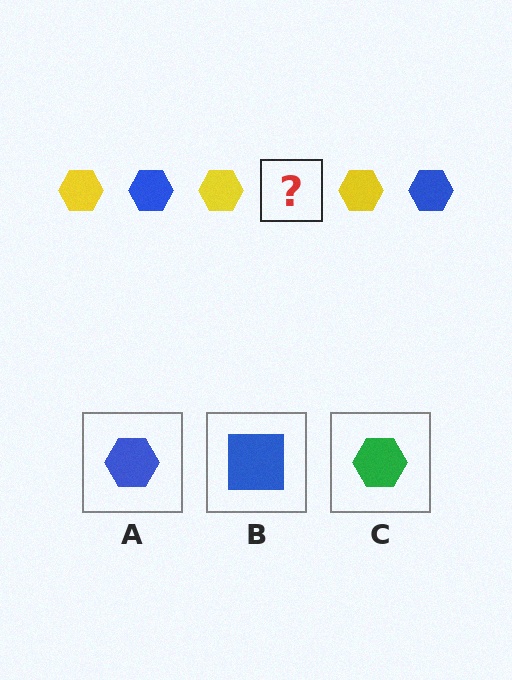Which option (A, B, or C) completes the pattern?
A.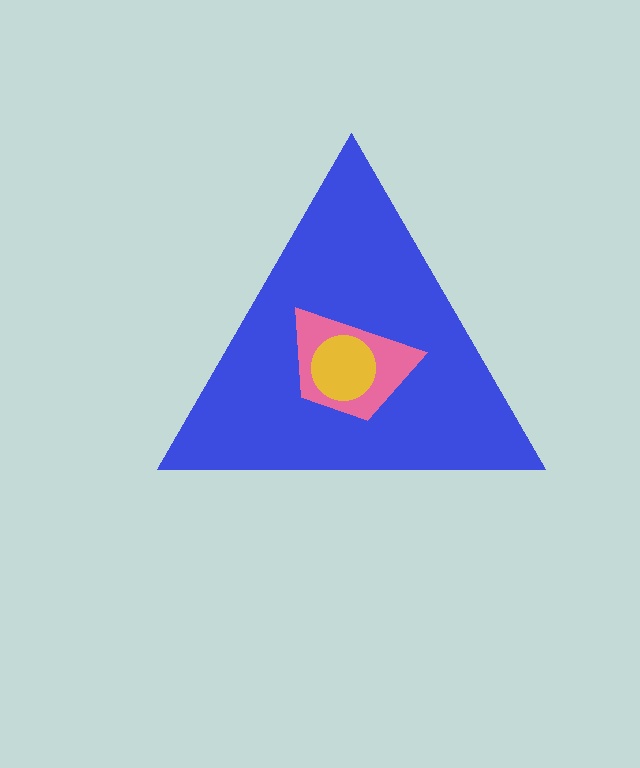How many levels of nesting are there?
3.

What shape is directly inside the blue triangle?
The pink trapezoid.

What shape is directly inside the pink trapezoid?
The yellow circle.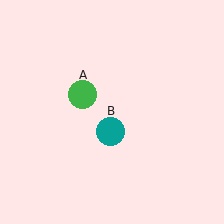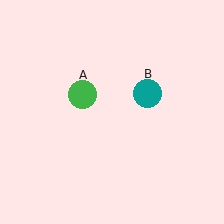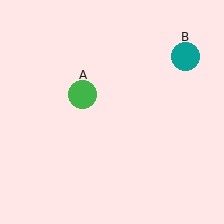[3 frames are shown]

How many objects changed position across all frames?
1 object changed position: teal circle (object B).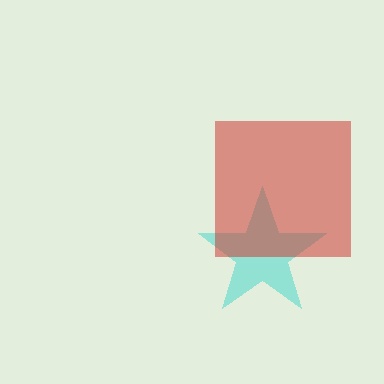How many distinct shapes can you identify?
There are 2 distinct shapes: a cyan star, a red square.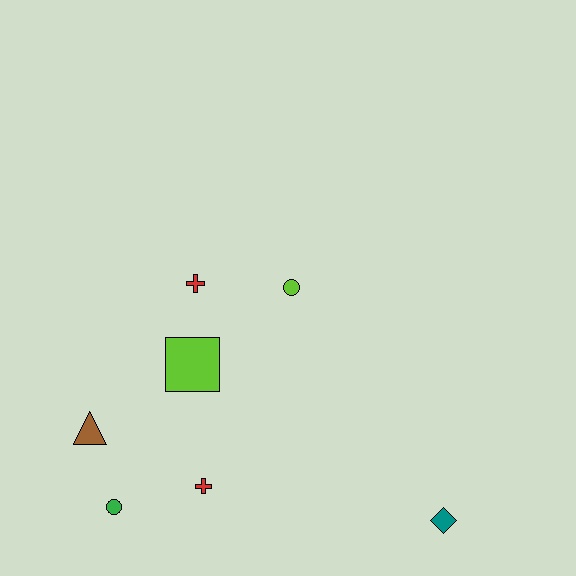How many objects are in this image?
There are 7 objects.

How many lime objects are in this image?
There are 2 lime objects.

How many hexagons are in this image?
There are no hexagons.